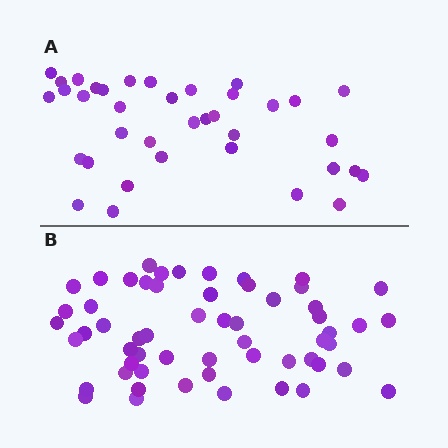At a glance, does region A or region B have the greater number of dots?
Region B (the bottom region) has more dots.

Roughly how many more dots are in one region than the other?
Region B has approximately 20 more dots than region A.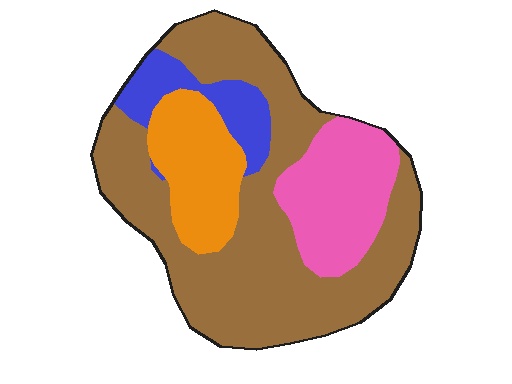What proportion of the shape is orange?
Orange takes up about one sixth (1/6) of the shape.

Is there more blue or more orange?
Orange.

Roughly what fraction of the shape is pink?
Pink covers around 20% of the shape.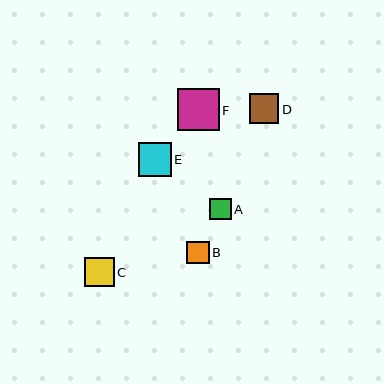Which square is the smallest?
Square A is the smallest with a size of approximately 22 pixels.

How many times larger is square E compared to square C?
Square E is approximately 1.1 times the size of square C.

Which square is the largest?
Square F is the largest with a size of approximately 42 pixels.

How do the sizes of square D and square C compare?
Square D and square C are approximately the same size.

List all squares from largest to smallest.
From largest to smallest: F, E, D, C, B, A.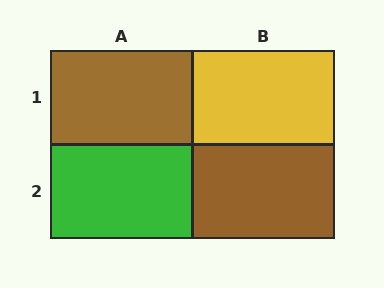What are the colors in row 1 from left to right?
Brown, yellow.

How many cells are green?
1 cell is green.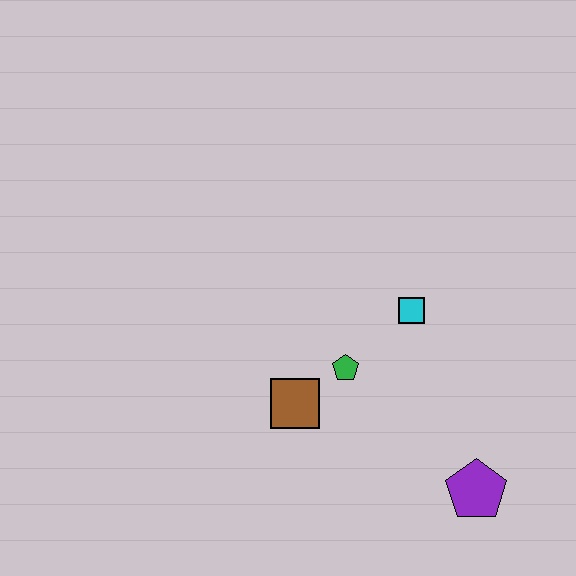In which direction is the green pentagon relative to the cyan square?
The green pentagon is to the left of the cyan square.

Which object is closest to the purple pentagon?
The green pentagon is closest to the purple pentagon.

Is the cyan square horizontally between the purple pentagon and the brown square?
Yes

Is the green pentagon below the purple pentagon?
No